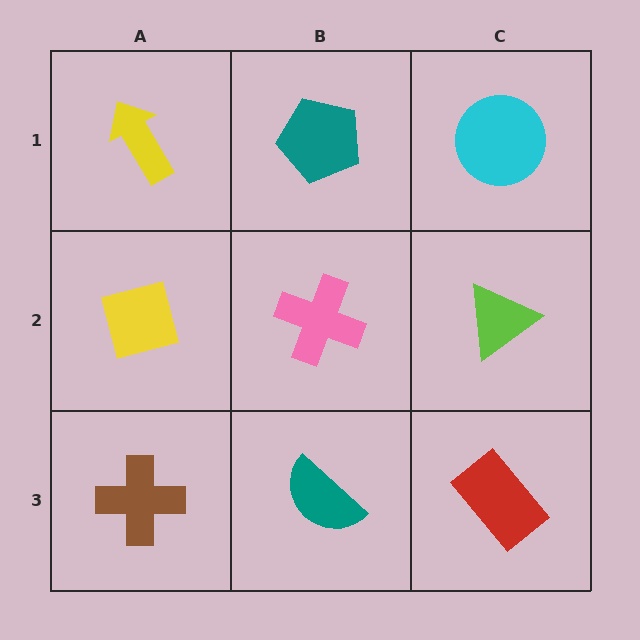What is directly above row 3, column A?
A yellow square.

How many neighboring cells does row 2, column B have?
4.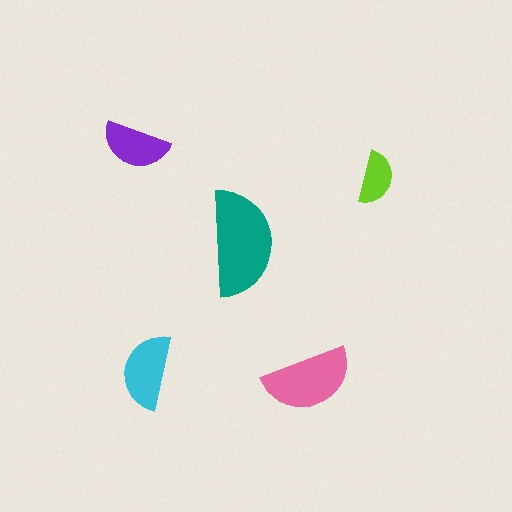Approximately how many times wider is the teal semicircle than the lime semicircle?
About 2 times wider.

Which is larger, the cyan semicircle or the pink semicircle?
The pink one.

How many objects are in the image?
There are 5 objects in the image.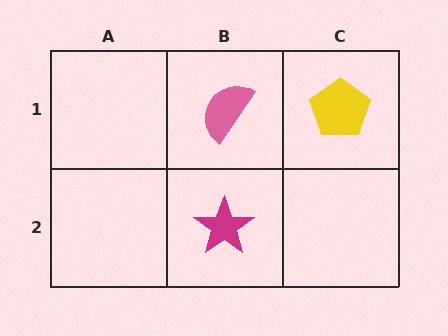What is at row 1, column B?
A pink semicircle.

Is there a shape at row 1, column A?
No, that cell is empty.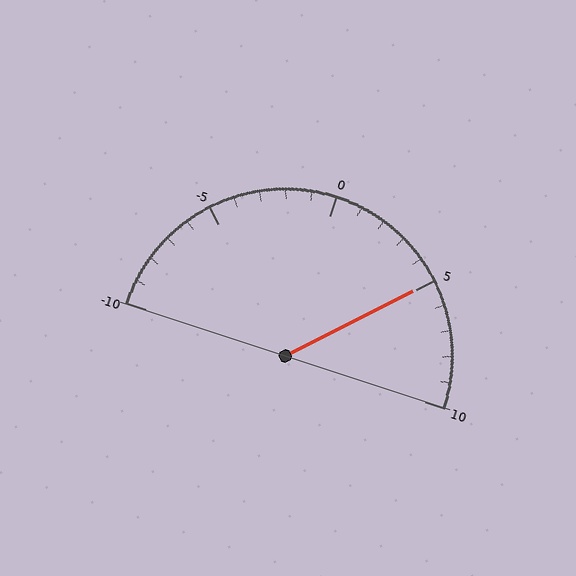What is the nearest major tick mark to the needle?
The nearest major tick mark is 5.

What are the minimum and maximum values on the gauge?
The gauge ranges from -10 to 10.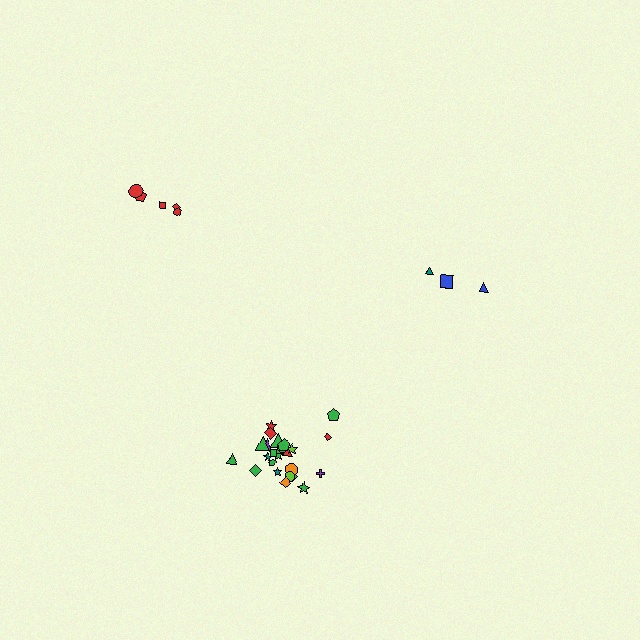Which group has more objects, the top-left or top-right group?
The top-left group.